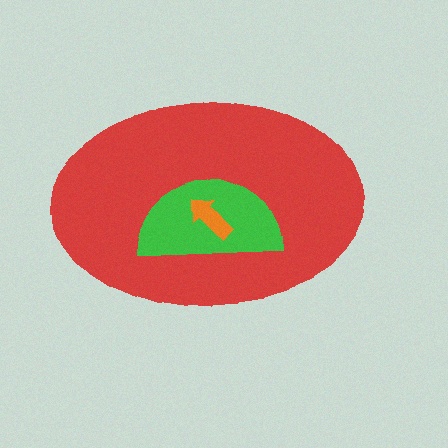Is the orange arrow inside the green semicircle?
Yes.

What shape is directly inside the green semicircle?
The orange arrow.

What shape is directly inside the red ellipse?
The green semicircle.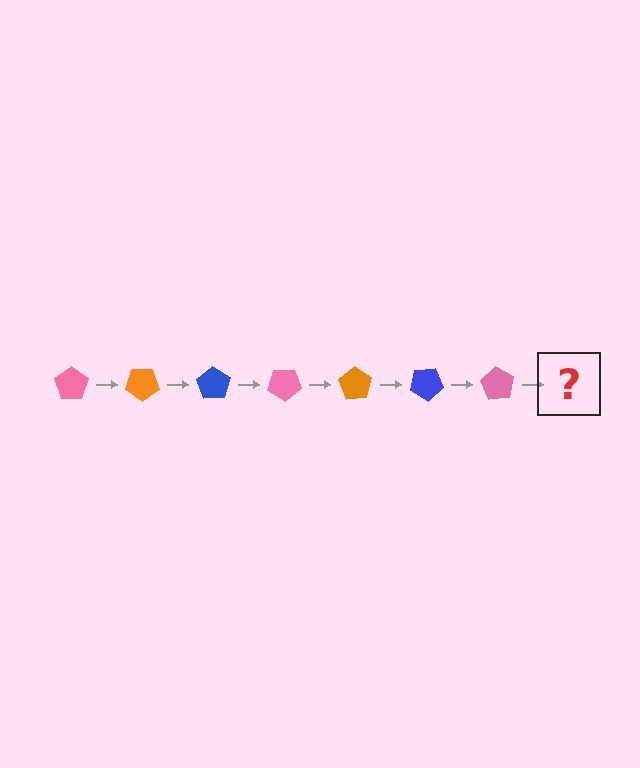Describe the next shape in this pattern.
It should be an orange pentagon, rotated 245 degrees from the start.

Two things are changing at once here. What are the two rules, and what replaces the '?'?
The two rules are that it rotates 35 degrees each step and the color cycles through pink, orange, and blue. The '?' should be an orange pentagon, rotated 245 degrees from the start.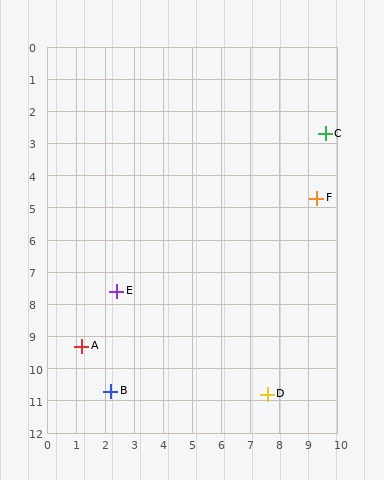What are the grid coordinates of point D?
Point D is at approximately (7.6, 10.8).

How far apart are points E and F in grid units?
Points E and F are about 7.5 grid units apart.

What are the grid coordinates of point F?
Point F is at approximately (9.3, 4.7).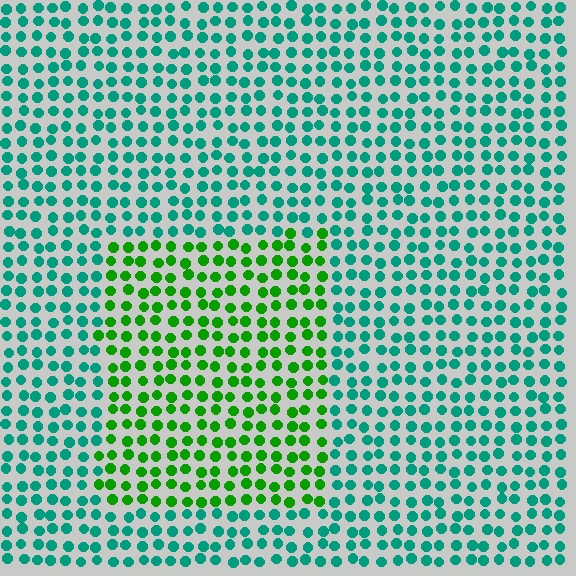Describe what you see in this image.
The image is filled with small teal elements in a uniform arrangement. A rectangle-shaped region is visible where the elements are tinted to a slightly different hue, forming a subtle color boundary.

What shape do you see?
I see a rectangle.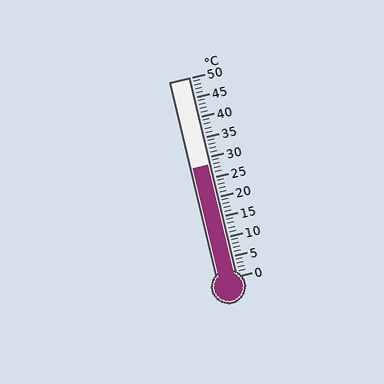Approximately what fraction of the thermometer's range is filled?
The thermometer is filled to approximately 55% of its range.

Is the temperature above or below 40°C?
The temperature is below 40°C.